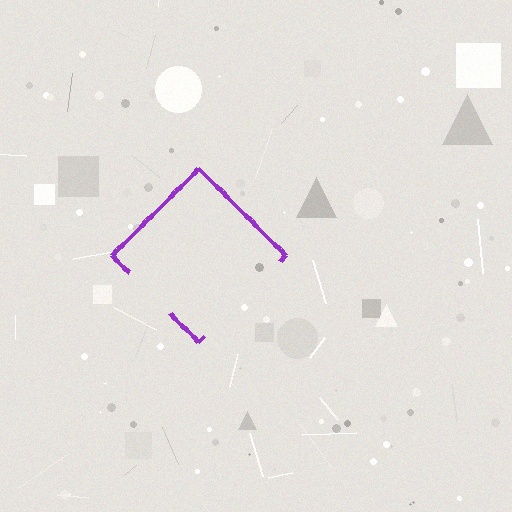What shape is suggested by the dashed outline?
The dashed outline suggests a diamond.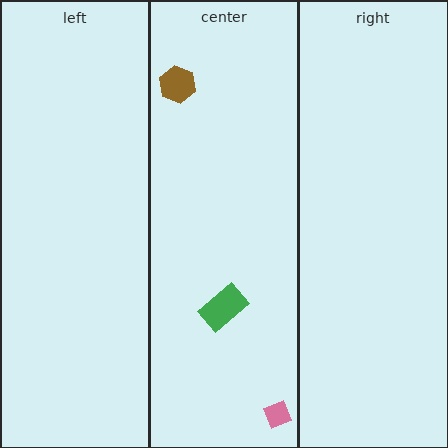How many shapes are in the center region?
3.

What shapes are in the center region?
The pink diamond, the brown hexagon, the green rectangle.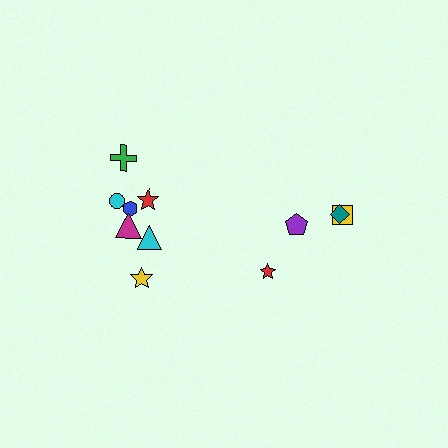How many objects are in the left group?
There are 7 objects.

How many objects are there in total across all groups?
There are 11 objects.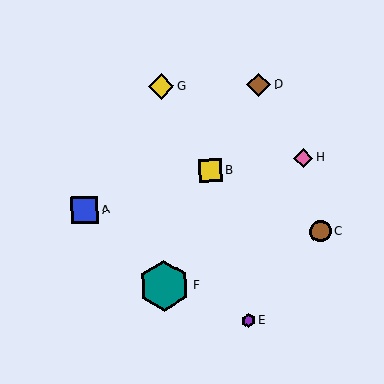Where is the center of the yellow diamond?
The center of the yellow diamond is at (161, 86).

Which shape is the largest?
The teal hexagon (labeled F) is the largest.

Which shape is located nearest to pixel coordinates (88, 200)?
The blue square (labeled A) at (85, 210) is nearest to that location.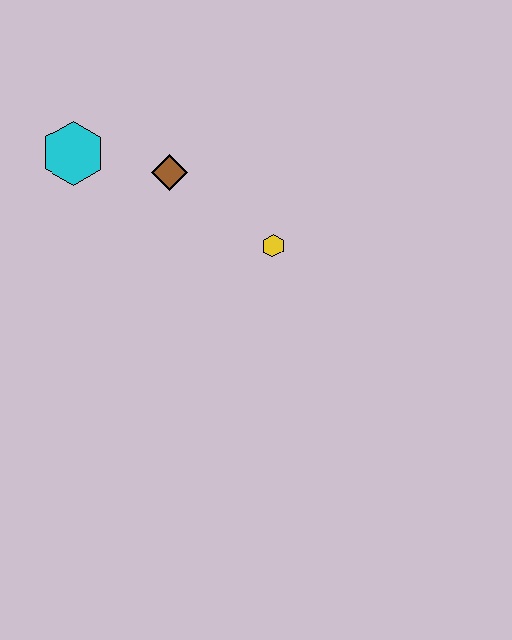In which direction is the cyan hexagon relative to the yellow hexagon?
The cyan hexagon is to the left of the yellow hexagon.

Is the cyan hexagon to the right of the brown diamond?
No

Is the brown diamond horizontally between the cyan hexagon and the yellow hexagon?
Yes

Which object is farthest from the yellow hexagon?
The cyan hexagon is farthest from the yellow hexagon.